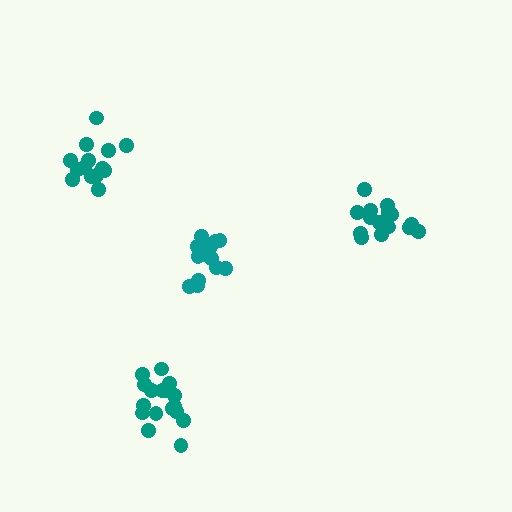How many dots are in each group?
Group 1: 15 dots, Group 2: 17 dots, Group 3: 15 dots, Group 4: 14 dots (61 total).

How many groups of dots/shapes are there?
There are 4 groups.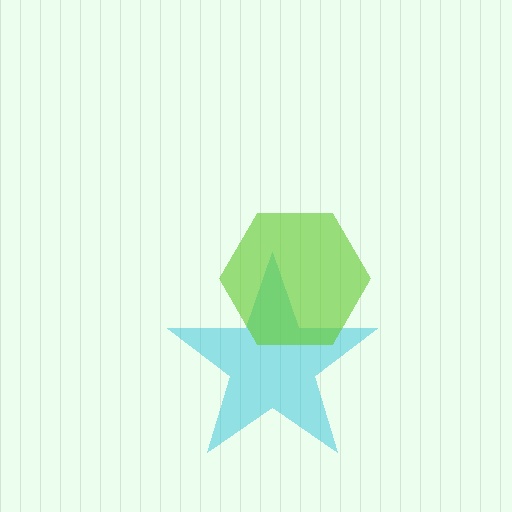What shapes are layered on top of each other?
The layered shapes are: a cyan star, a lime hexagon.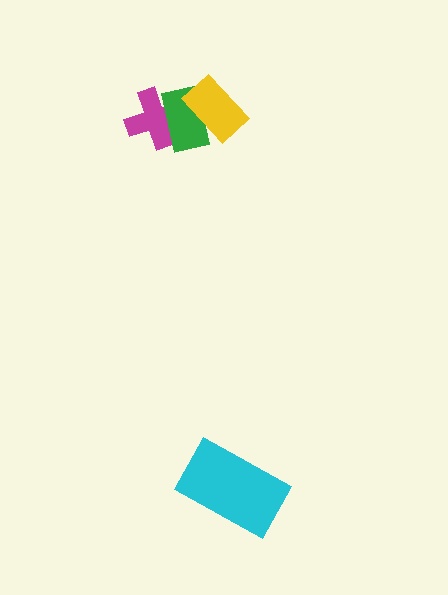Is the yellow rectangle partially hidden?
No, no other shape covers it.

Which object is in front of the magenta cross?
The green rectangle is in front of the magenta cross.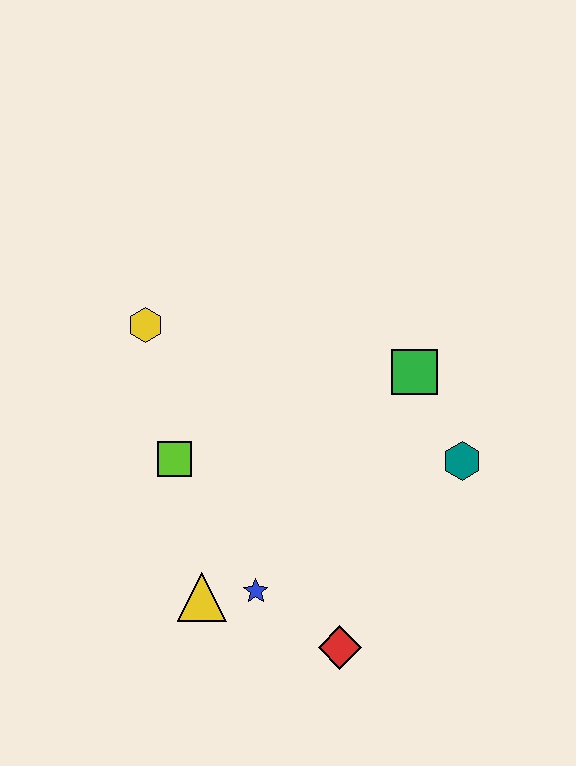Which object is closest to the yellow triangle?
The blue star is closest to the yellow triangle.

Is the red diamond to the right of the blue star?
Yes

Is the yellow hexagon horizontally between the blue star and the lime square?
No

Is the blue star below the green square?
Yes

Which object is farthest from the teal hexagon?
The yellow hexagon is farthest from the teal hexagon.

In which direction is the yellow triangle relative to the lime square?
The yellow triangle is below the lime square.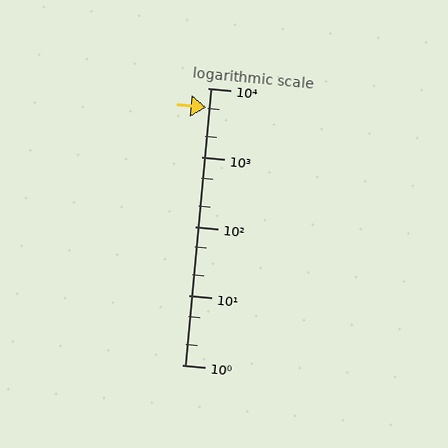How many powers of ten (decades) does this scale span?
The scale spans 4 decades, from 1 to 10000.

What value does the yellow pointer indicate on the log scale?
The pointer indicates approximately 5300.